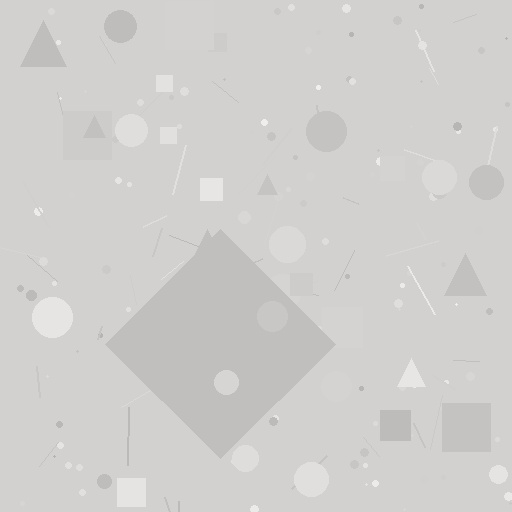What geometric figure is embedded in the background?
A diamond is embedded in the background.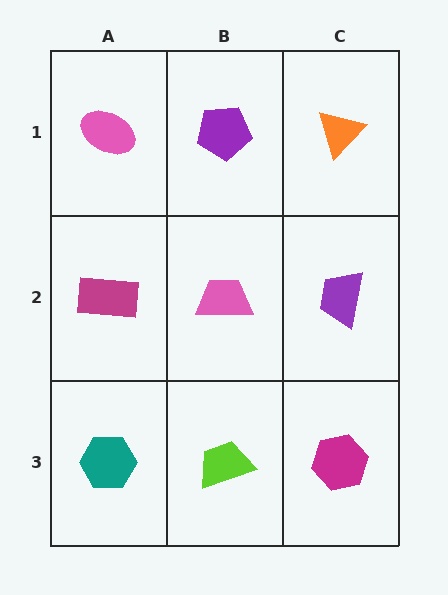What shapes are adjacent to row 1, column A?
A magenta rectangle (row 2, column A), a purple pentagon (row 1, column B).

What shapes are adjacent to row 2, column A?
A pink ellipse (row 1, column A), a teal hexagon (row 3, column A), a pink trapezoid (row 2, column B).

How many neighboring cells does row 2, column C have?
3.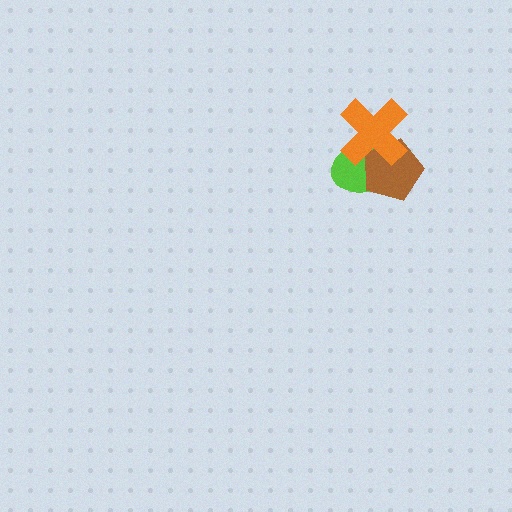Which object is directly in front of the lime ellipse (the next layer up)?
The brown pentagon is directly in front of the lime ellipse.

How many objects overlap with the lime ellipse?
2 objects overlap with the lime ellipse.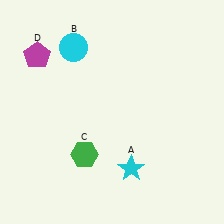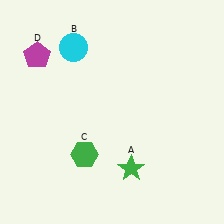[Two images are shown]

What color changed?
The star (A) changed from cyan in Image 1 to green in Image 2.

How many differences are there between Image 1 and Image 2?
There is 1 difference between the two images.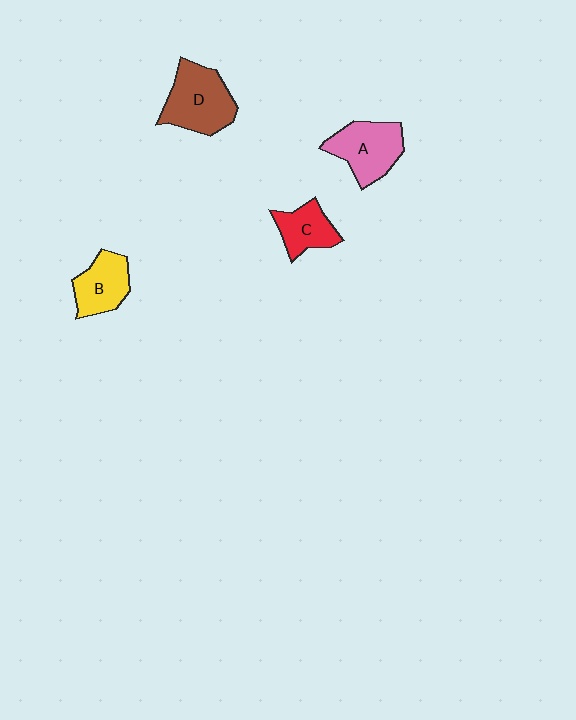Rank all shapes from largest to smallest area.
From largest to smallest: D (brown), A (pink), B (yellow), C (red).